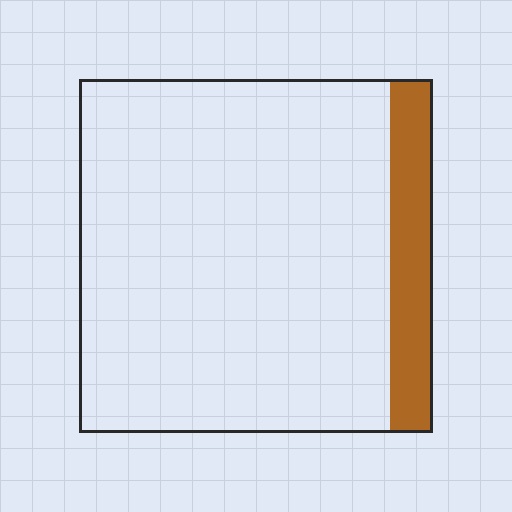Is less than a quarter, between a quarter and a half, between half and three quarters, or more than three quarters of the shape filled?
Less than a quarter.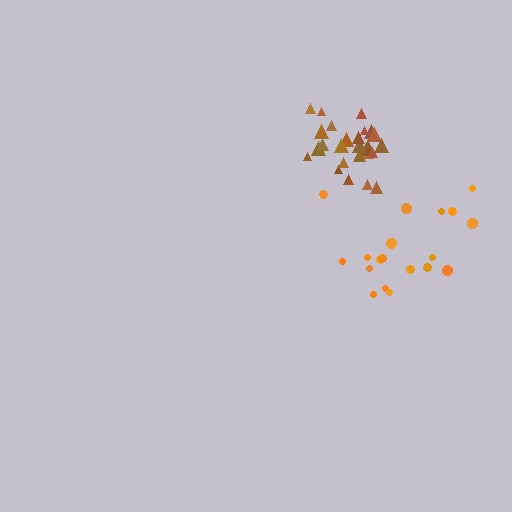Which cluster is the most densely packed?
Brown.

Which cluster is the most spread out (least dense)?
Orange.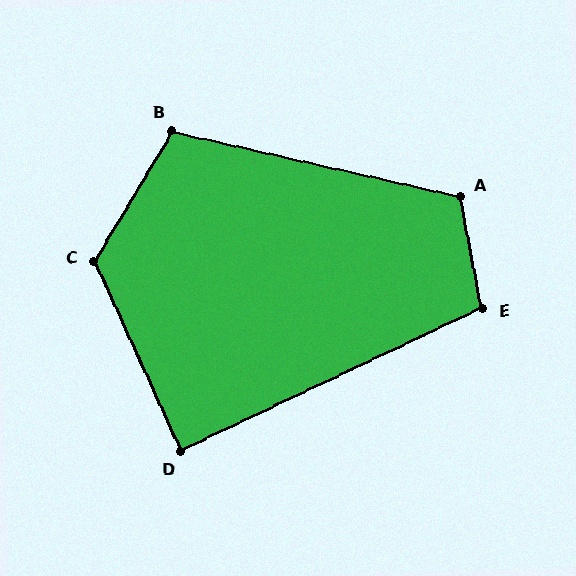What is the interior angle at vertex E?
Approximately 104 degrees (obtuse).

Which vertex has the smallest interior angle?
D, at approximately 89 degrees.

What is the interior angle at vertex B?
Approximately 108 degrees (obtuse).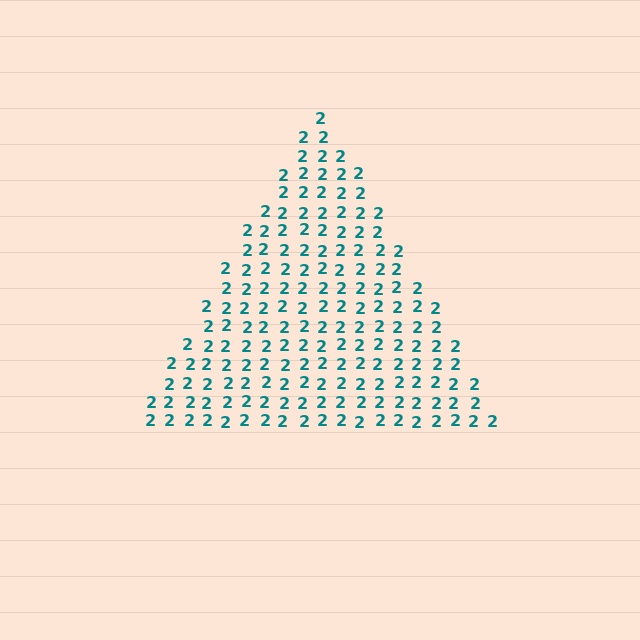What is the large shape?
The large shape is a triangle.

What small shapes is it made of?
It is made of small digit 2's.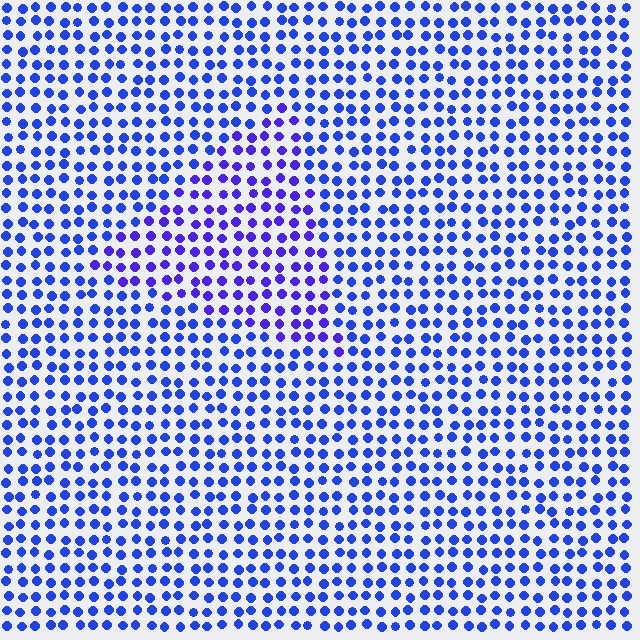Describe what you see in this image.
The image is filled with small blue elements in a uniform arrangement. A triangle-shaped region is visible where the elements are tinted to a slightly different hue, forming a subtle color boundary.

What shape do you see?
I see a triangle.